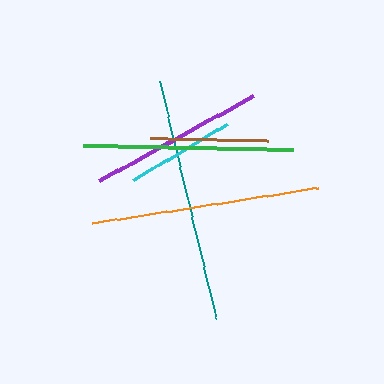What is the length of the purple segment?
The purple segment is approximately 176 pixels long.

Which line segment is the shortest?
The cyan line is the shortest at approximately 109 pixels.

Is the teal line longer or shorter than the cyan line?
The teal line is longer than the cyan line.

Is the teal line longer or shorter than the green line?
The teal line is longer than the green line.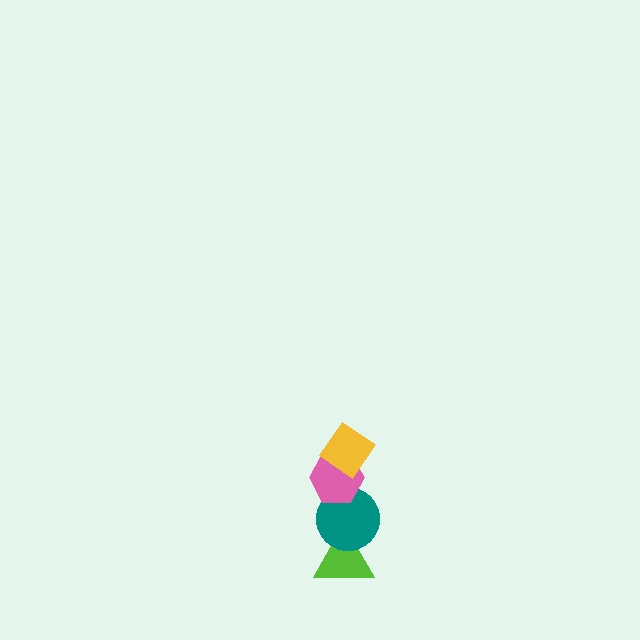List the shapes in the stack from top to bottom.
From top to bottom: the yellow diamond, the pink hexagon, the teal circle, the lime triangle.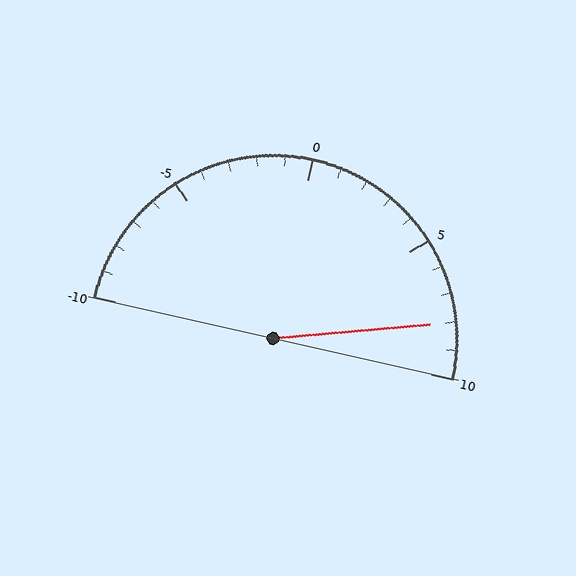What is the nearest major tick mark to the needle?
The nearest major tick mark is 10.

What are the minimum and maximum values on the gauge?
The gauge ranges from -10 to 10.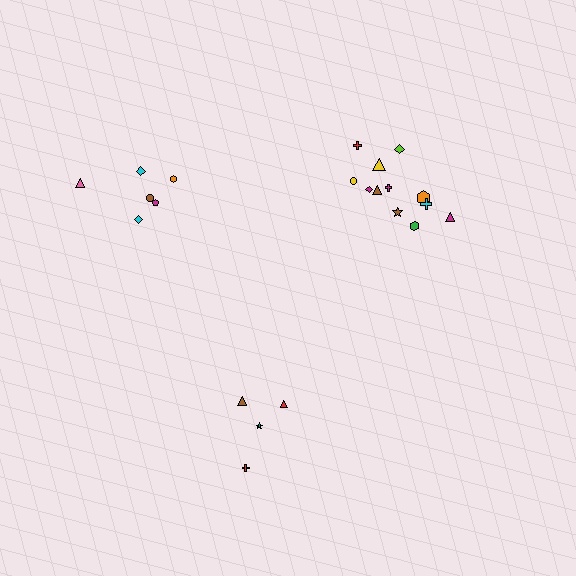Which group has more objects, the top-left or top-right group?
The top-right group.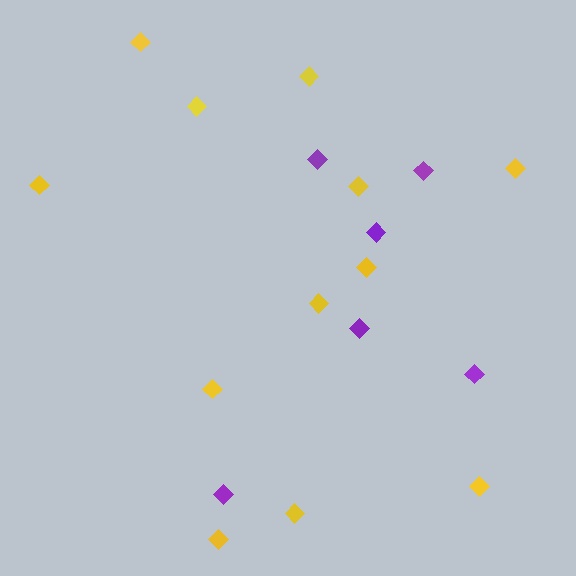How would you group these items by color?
There are 2 groups: one group of purple diamonds (6) and one group of yellow diamonds (12).